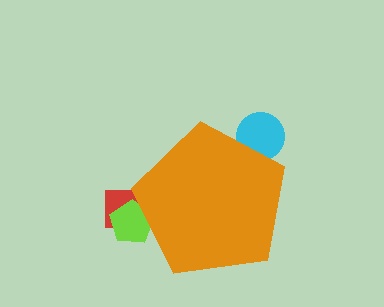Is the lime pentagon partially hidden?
Yes, the lime pentagon is partially hidden behind the orange pentagon.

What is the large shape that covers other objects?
An orange pentagon.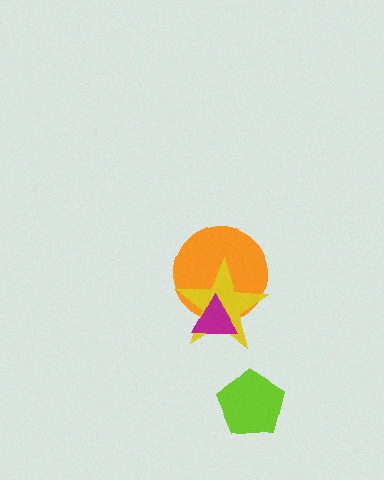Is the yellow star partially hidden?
Yes, it is partially covered by another shape.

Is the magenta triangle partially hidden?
No, no other shape covers it.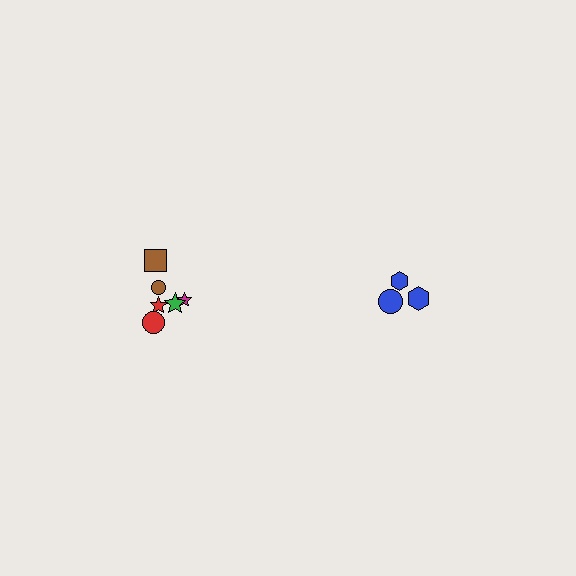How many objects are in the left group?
There are 6 objects.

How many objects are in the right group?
There are 3 objects.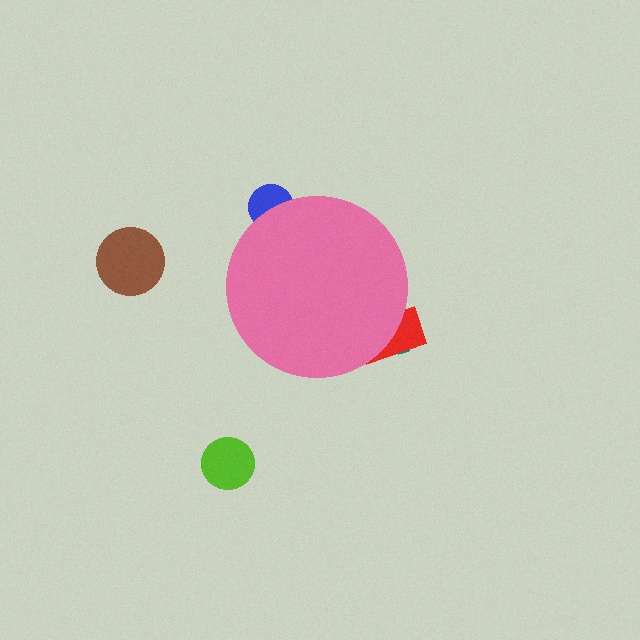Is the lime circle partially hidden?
No, the lime circle is fully visible.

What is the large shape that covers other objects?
A pink circle.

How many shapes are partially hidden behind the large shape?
3 shapes are partially hidden.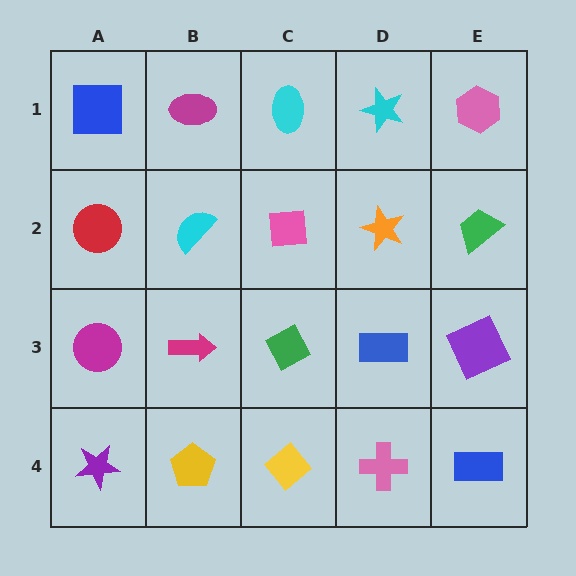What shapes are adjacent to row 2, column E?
A pink hexagon (row 1, column E), a purple square (row 3, column E), an orange star (row 2, column D).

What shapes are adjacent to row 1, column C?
A pink square (row 2, column C), a magenta ellipse (row 1, column B), a cyan star (row 1, column D).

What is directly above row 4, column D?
A blue rectangle.